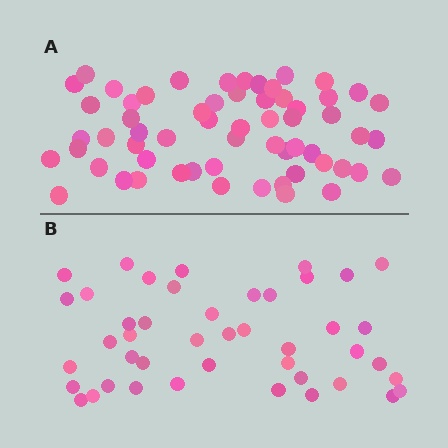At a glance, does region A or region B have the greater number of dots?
Region A (the top region) has more dots.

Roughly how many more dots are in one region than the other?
Region A has approximately 15 more dots than region B.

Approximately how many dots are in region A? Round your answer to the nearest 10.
About 60 dots.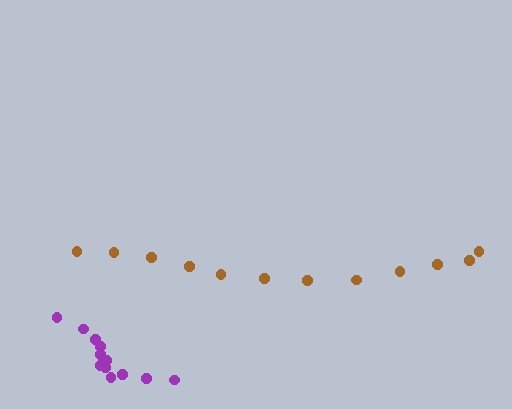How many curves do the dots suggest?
There are 2 distinct paths.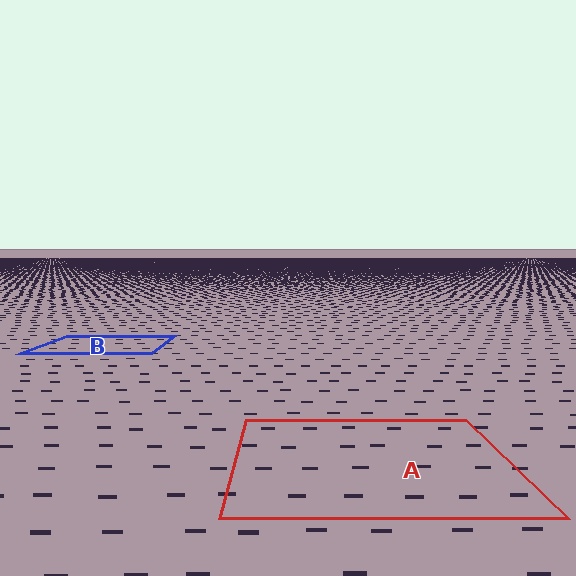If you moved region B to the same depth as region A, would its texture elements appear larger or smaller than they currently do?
They would appear larger. At a closer depth, the same texture elements are projected at a bigger on-screen size.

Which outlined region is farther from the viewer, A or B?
Region B is farther from the viewer — the texture elements inside it appear smaller and more densely packed.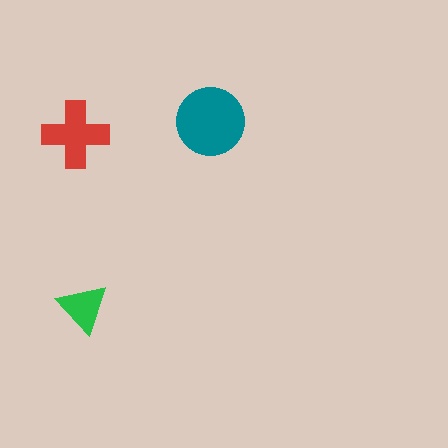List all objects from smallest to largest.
The green triangle, the red cross, the teal circle.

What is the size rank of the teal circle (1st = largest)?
1st.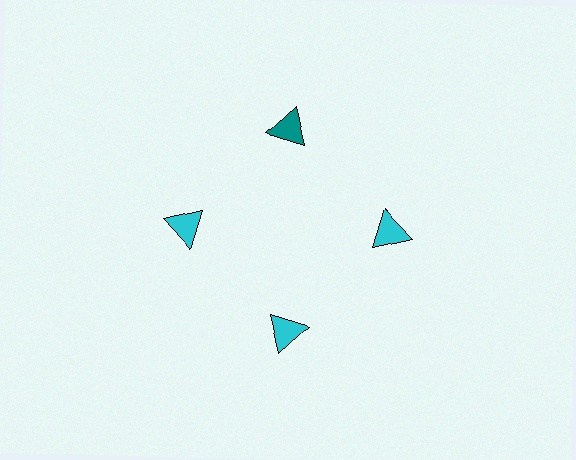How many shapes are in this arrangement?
There are 4 shapes arranged in a ring pattern.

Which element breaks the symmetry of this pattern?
The teal triangle at roughly the 12 o'clock position breaks the symmetry. All other shapes are cyan triangles.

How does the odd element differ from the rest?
It has a different color: teal instead of cyan.